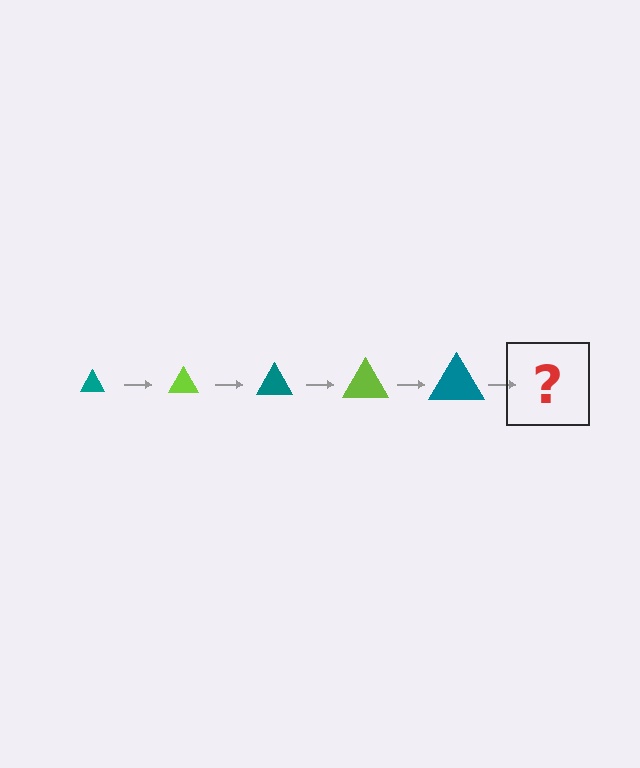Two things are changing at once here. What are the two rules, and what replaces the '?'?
The two rules are that the triangle grows larger each step and the color cycles through teal and lime. The '?' should be a lime triangle, larger than the previous one.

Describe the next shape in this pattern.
It should be a lime triangle, larger than the previous one.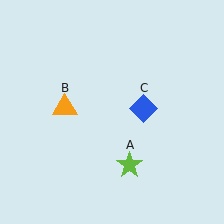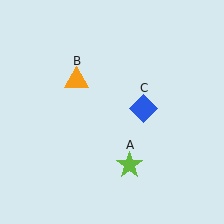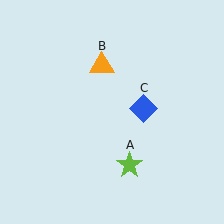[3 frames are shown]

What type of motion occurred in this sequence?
The orange triangle (object B) rotated clockwise around the center of the scene.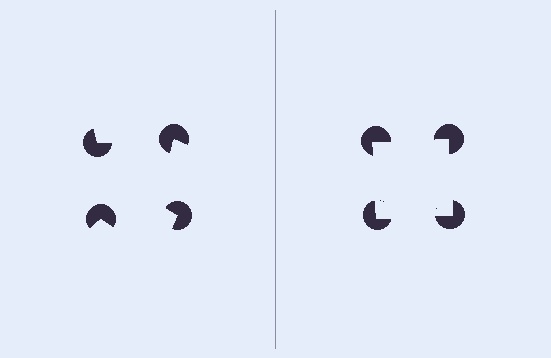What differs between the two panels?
The pac-man discs are positioned identically on both sides; only the wedge orientations differ. On the right they align to a square; on the left they are misaligned.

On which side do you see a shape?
An illusory square appears on the right side. On the left side the wedge cuts are rotated, so no coherent shape forms.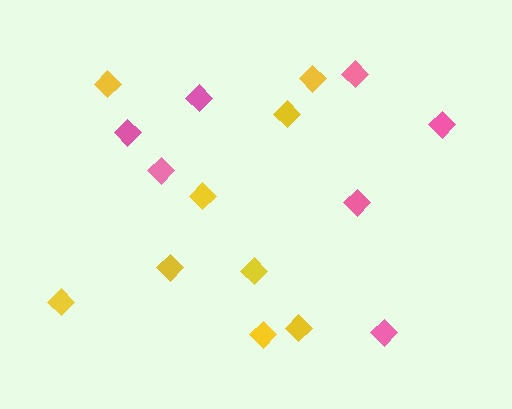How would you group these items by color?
There are 2 groups: one group of pink diamonds (7) and one group of yellow diamonds (9).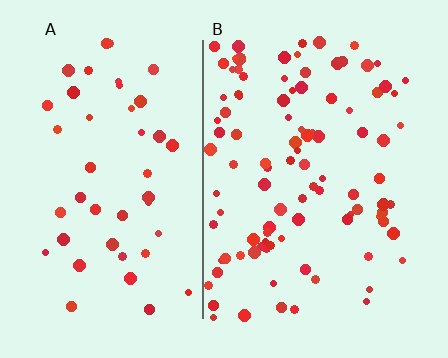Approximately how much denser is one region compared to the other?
Approximately 2.2× — region B over region A.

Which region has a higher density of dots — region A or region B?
B (the right).